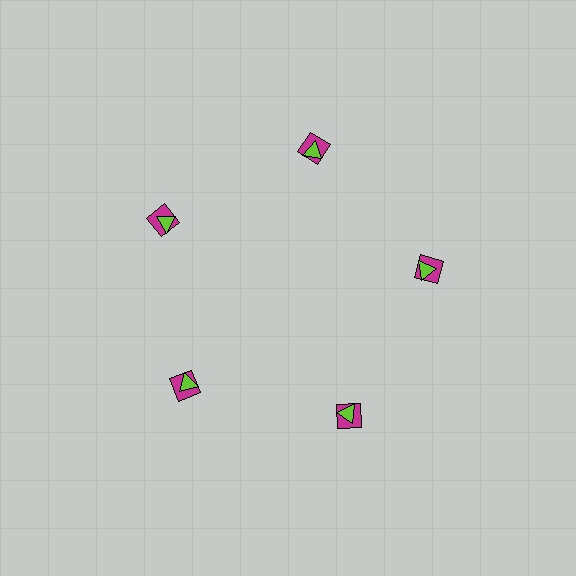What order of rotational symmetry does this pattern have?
This pattern has 5-fold rotational symmetry.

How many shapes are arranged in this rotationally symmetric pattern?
There are 10 shapes, arranged in 5 groups of 2.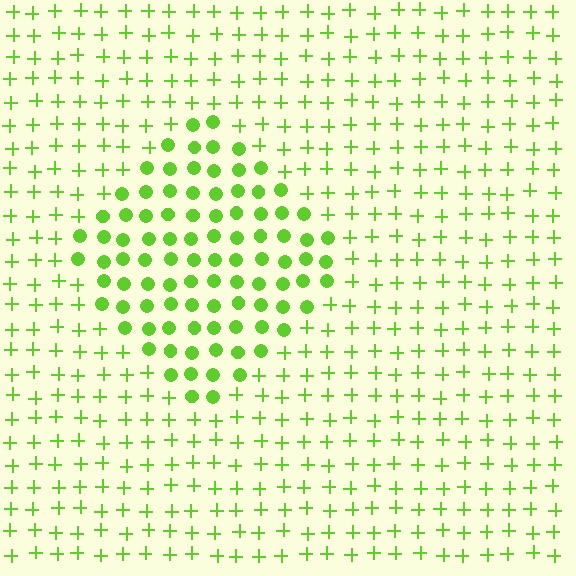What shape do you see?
I see a diamond.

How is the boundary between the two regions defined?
The boundary is defined by a change in element shape: circles inside vs. plus signs outside. All elements share the same color and spacing.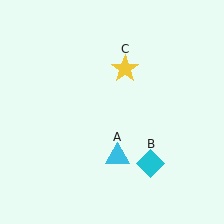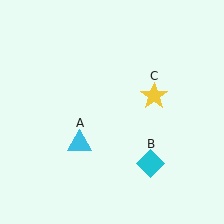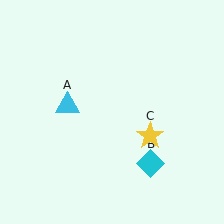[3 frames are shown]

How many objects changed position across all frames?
2 objects changed position: cyan triangle (object A), yellow star (object C).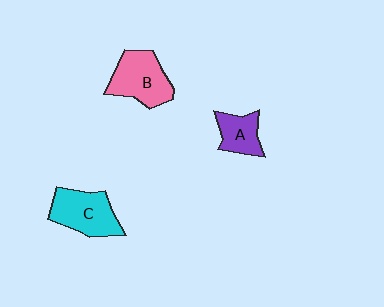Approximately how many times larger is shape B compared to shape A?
Approximately 1.7 times.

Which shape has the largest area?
Shape B (pink).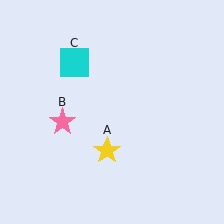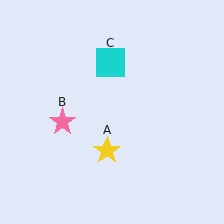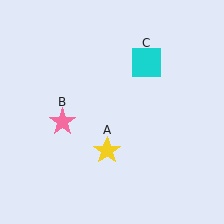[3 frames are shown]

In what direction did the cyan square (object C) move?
The cyan square (object C) moved right.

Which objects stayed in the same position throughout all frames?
Yellow star (object A) and pink star (object B) remained stationary.